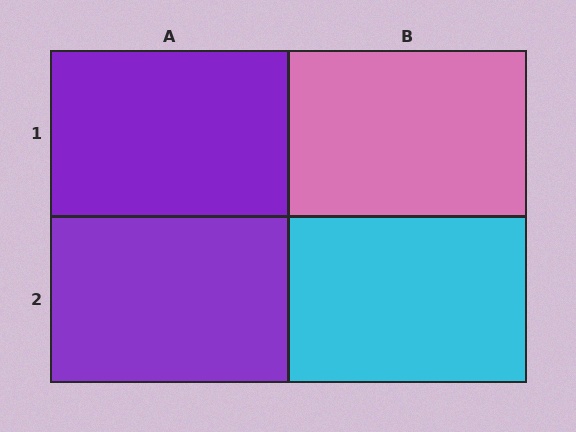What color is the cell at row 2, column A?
Purple.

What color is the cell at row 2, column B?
Cyan.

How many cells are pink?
1 cell is pink.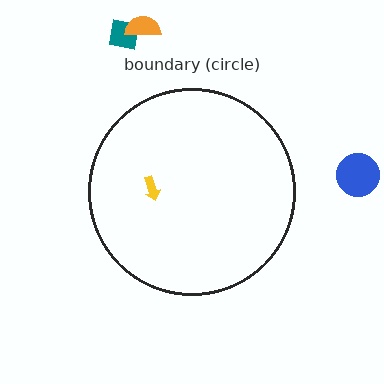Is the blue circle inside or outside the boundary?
Outside.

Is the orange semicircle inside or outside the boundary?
Outside.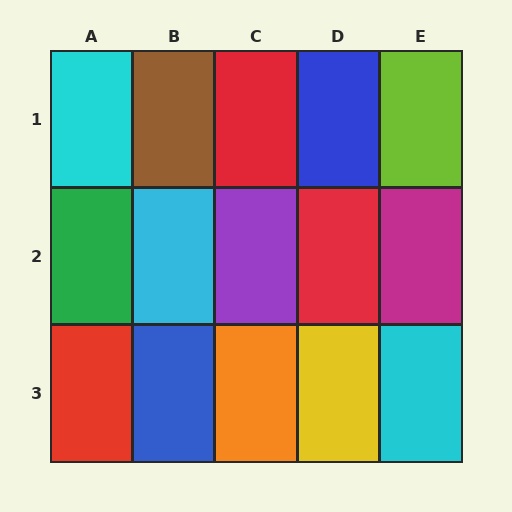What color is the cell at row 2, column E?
Magenta.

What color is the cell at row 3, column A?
Red.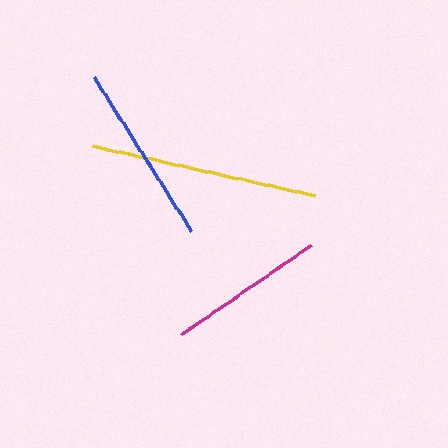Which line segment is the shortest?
The magenta line is the shortest at approximately 158 pixels.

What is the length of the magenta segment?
The magenta segment is approximately 158 pixels long.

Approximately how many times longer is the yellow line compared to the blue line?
The yellow line is approximately 1.2 times the length of the blue line.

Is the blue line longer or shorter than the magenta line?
The blue line is longer than the magenta line.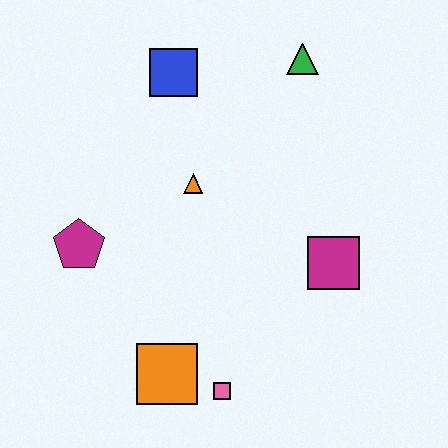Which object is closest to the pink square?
The orange square is closest to the pink square.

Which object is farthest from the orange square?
The green triangle is farthest from the orange square.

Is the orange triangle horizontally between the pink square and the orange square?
Yes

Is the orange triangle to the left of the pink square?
Yes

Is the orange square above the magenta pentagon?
No